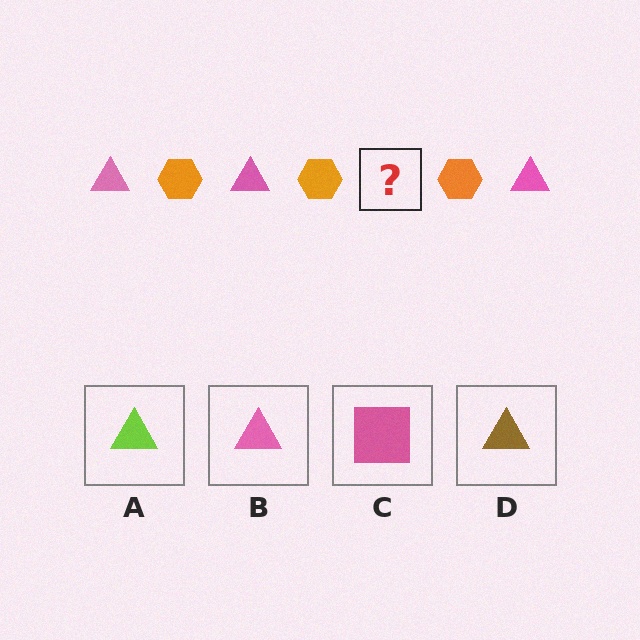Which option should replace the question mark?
Option B.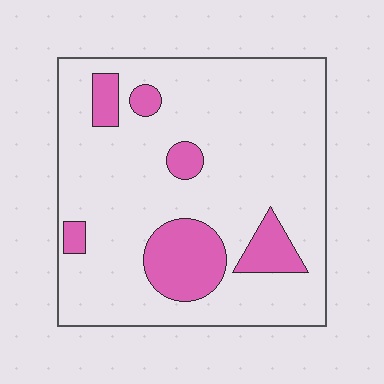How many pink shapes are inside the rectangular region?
6.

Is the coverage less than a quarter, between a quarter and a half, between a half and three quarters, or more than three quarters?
Less than a quarter.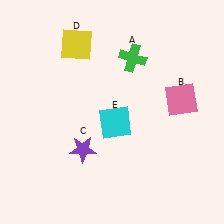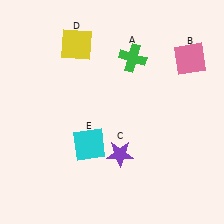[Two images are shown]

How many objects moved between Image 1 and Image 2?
3 objects moved between the two images.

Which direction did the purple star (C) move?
The purple star (C) moved right.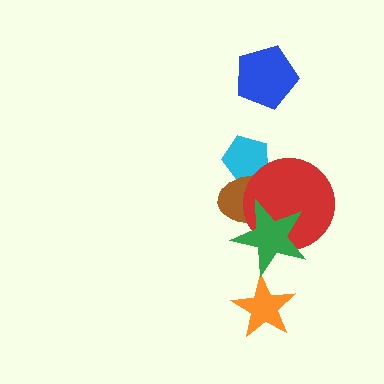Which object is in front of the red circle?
The green star is in front of the red circle.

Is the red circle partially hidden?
Yes, it is partially covered by another shape.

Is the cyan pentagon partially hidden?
Yes, it is partially covered by another shape.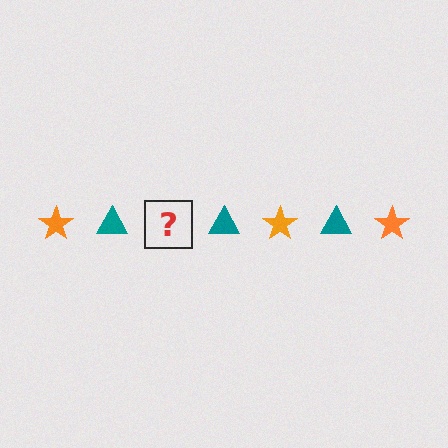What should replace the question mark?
The question mark should be replaced with an orange star.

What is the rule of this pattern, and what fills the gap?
The rule is that the pattern alternates between orange star and teal triangle. The gap should be filled with an orange star.